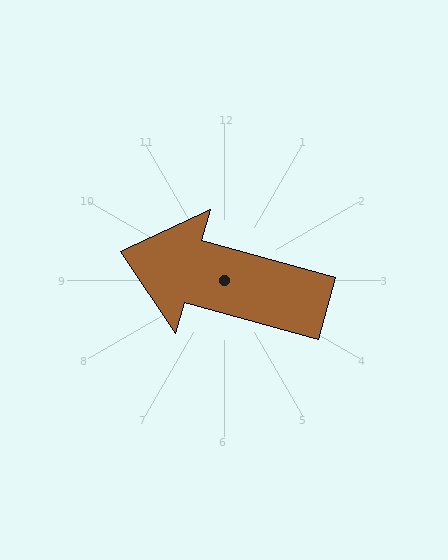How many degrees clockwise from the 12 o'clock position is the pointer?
Approximately 286 degrees.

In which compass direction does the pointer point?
West.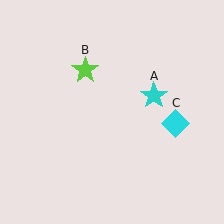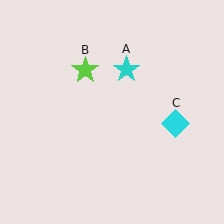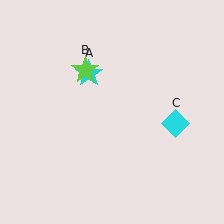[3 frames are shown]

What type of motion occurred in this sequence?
The cyan star (object A) rotated counterclockwise around the center of the scene.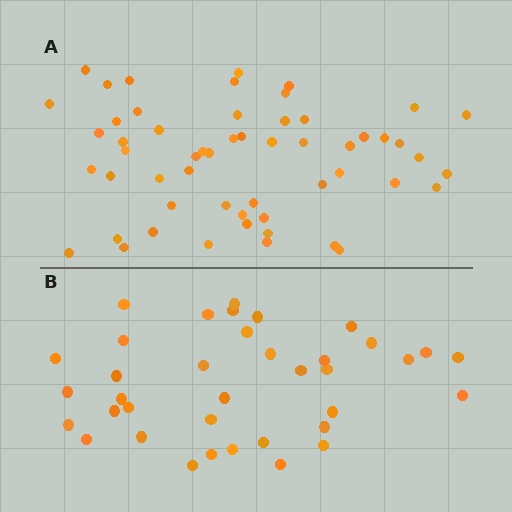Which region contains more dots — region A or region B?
Region A (the top region) has more dots.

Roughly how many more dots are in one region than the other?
Region A has approximately 20 more dots than region B.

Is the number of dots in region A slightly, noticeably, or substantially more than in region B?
Region A has substantially more. The ratio is roughly 1.5 to 1.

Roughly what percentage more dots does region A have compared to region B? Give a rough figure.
About 50% more.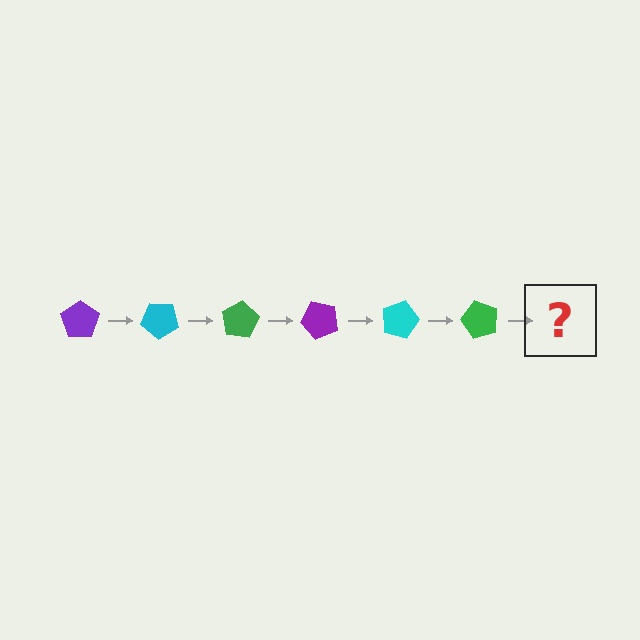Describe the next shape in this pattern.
It should be a purple pentagon, rotated 240 degrees from the start.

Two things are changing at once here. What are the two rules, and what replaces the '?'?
The two rules are that it rotates 40 degrees each step and the color cycles through purple, cyan, and green. The '?' should be a purple pentagon, rotated 240 degrees from the start.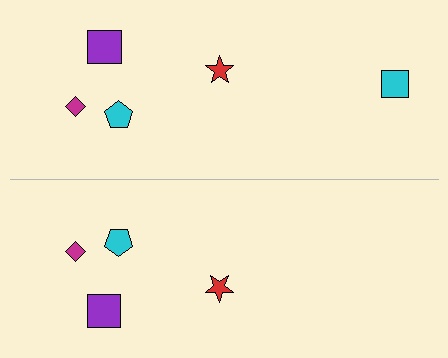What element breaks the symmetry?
A cyan square is missing from the bottom side.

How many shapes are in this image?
There are 9 shapes in this image.